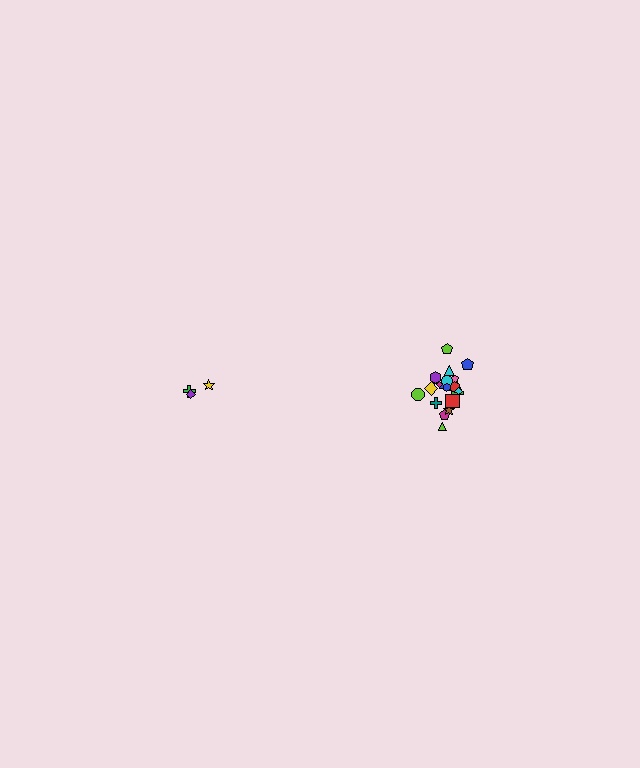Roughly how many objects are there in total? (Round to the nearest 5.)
Roughly 25 objects in total.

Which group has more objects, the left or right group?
The right group.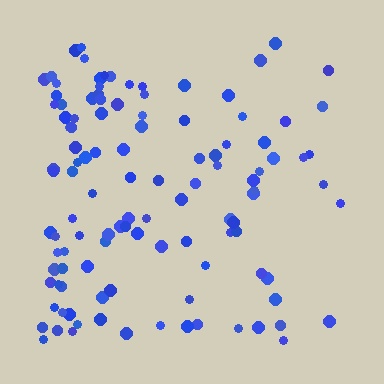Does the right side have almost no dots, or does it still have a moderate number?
Still a moderate number, just noticeably fewer than the left.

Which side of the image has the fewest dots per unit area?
The right.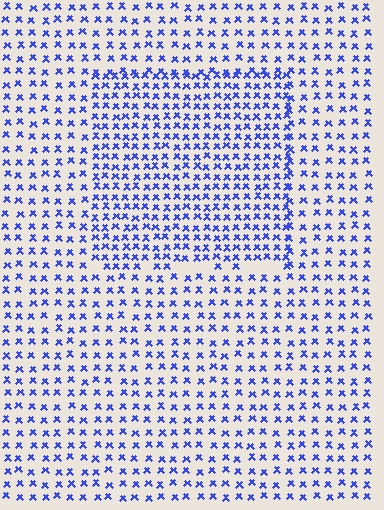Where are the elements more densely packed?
The elements are more densely packed inside the rectangle boundary.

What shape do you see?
I see a rectangle.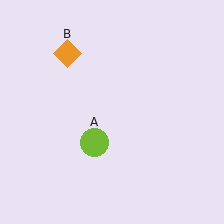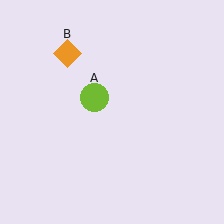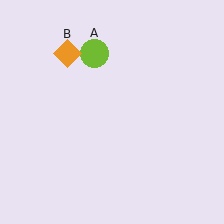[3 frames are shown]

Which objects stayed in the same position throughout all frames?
Orange diamond (object B) remained stationary.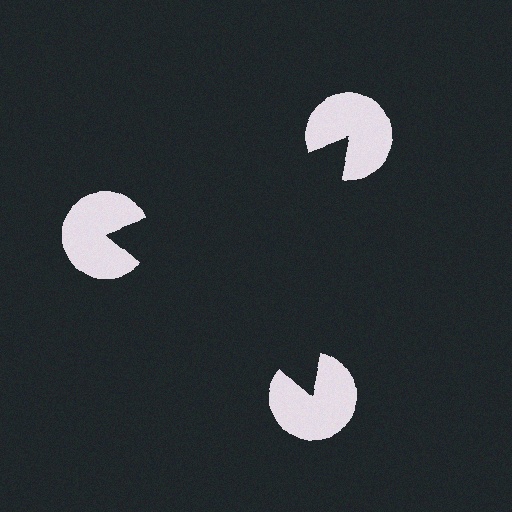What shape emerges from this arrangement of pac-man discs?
An illusory triangle — its edges are inferred from the aligned wedge cuts in the pac-man discs, not physically drawn.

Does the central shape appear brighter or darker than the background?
It typically appears slightly darker than the background, even though no actual brightness change is drawn.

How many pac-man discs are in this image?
There are 3 — one at each vertex of the illusory triangle.